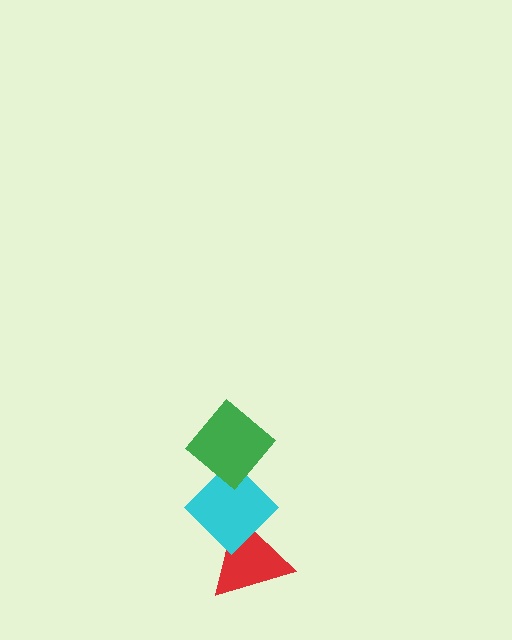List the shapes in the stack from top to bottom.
From top to bottom: the green diamond, the cyan diamond, the red triangle.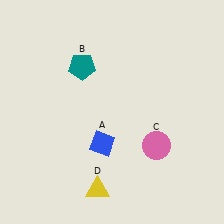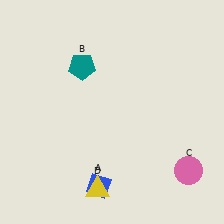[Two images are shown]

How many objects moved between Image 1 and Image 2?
2 objects moved between the two images.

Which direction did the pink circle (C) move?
The pink circle (C) moved right.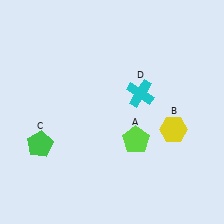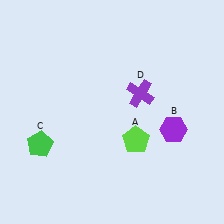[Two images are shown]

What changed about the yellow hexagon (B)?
In Image 1, B is yellow. In Image 2, it changed to purple.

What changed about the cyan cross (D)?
In Image 1, D is cyan. In Image 2, it changed to purple.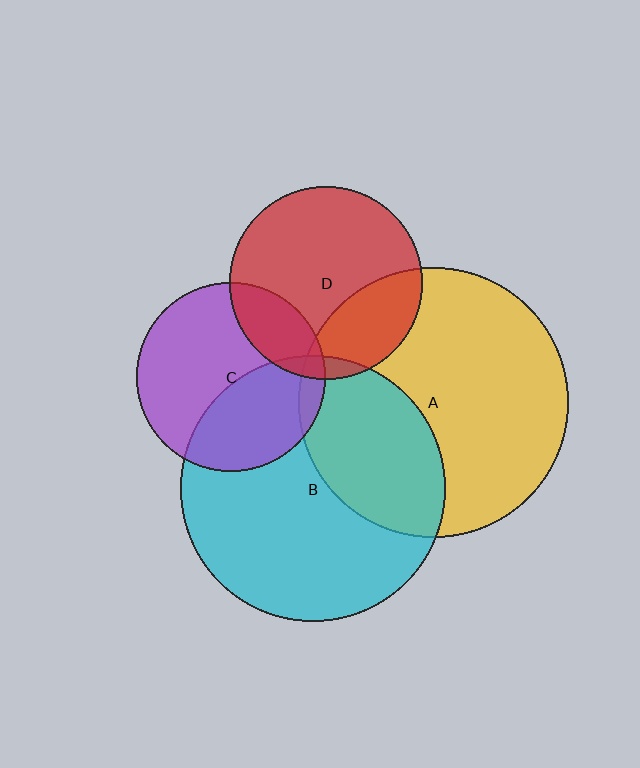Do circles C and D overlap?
Yes.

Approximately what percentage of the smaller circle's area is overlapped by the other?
Approximately 20%.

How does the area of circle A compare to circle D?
Approximately 2.0 times.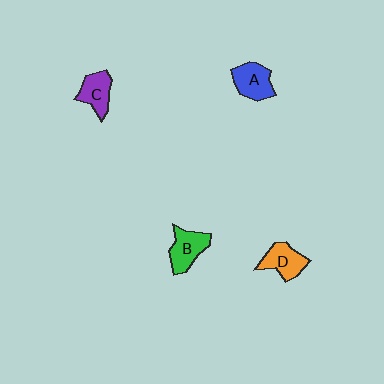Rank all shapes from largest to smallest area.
From largest to smallest: B (green), A (blue), D (orange), C (purple).